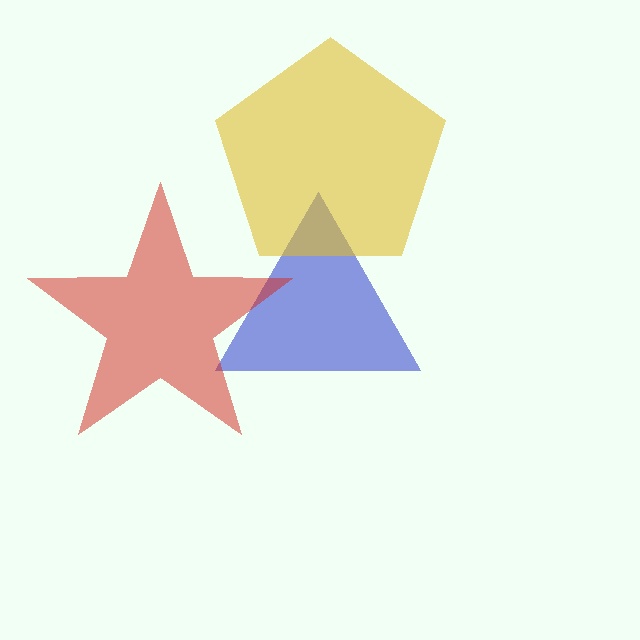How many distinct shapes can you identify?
There are 3 distinct shapes: a blue triangle, a yellow pentagon, a red star.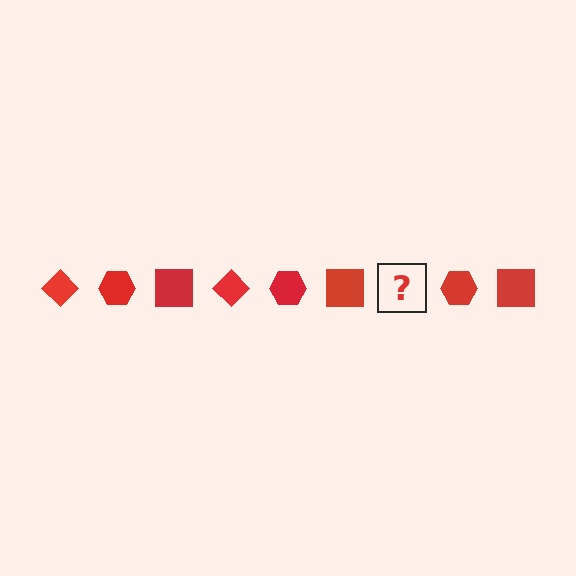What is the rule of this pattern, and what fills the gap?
The rule is that the pattern cycles through diamond, hexagon, square shapes in red. The gap should be filled with a red diamond.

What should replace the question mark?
The question mark should be replaced with a red diamond.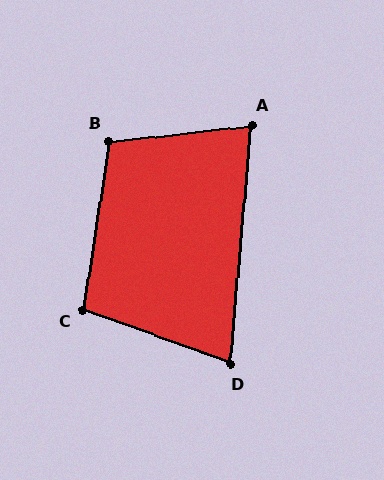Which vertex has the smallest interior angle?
D, at approximately 75 degrees.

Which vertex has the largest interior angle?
B, at approximately 105 degrees.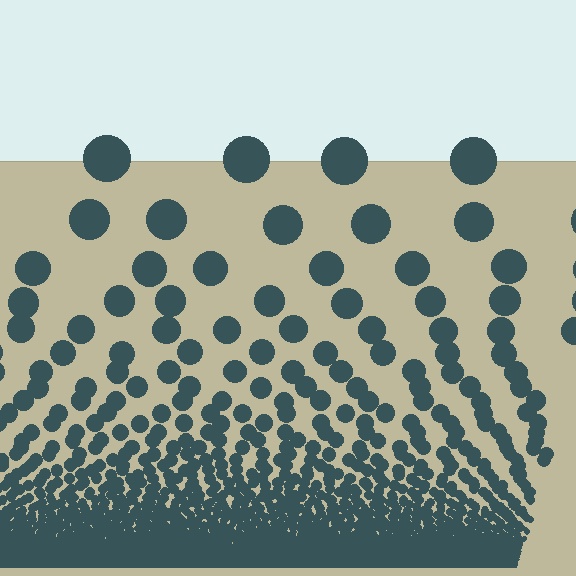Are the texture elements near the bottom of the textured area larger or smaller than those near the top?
Smaller. The gradient is inverted — elements near the bottom are smaller and denser.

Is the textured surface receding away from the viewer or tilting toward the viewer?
The surface appears to tilt toward the viewer. Texture elements get larger and sparser toward the top.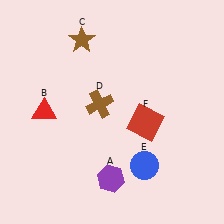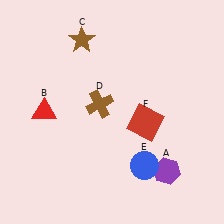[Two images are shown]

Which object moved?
The purple hexagon (A) moved right.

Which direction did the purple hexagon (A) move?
The purple hexagon (A) moved right.